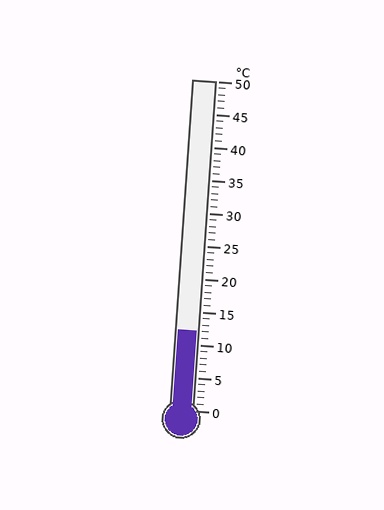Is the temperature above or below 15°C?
The temperature is below 15°C.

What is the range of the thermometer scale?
The thermometer scale ranges from 0°C to 50°C.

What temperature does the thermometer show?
The thermometer shows approximately 12°C.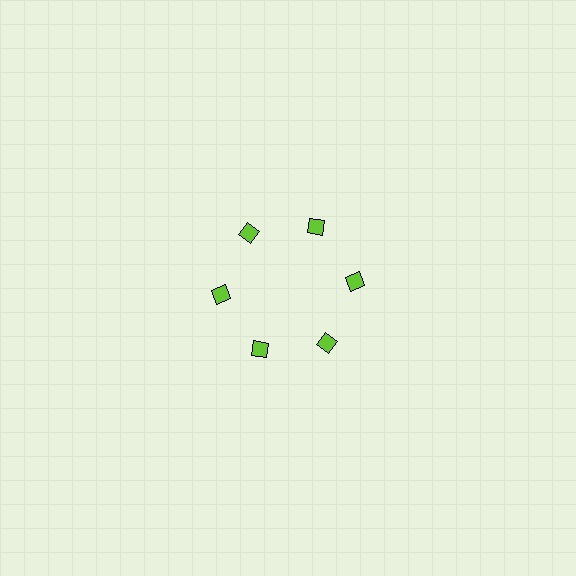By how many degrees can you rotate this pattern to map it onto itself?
The pattern maps onto itself every 60 degrees of rotation.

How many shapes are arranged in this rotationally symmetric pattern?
There are 6 shapes, arranged in 6 groups of 1.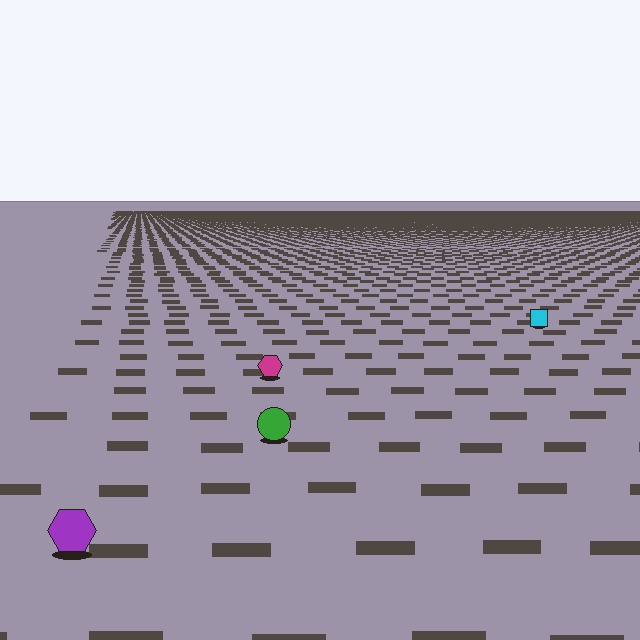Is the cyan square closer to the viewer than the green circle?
No. The green circle is closer — you can tell from the texture gradient: the ground texture is coarser near it.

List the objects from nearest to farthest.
From nearest to farthest: the purple hexagon, the green circle, the magenta hexagon, the cyan square.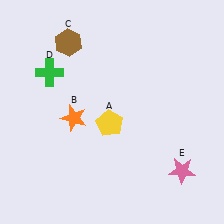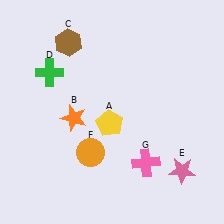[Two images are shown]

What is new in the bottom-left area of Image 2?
An orange circle (F) was added in the bottom-left area of Image 2.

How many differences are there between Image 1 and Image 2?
There are 2 differences between the two images.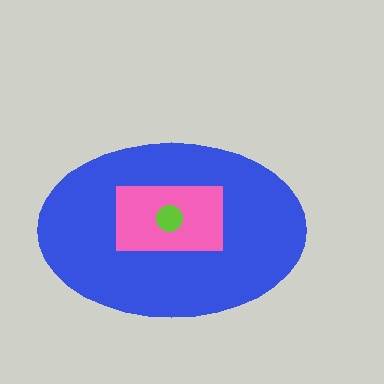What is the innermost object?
The lime circle.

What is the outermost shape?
The blue ellipse.